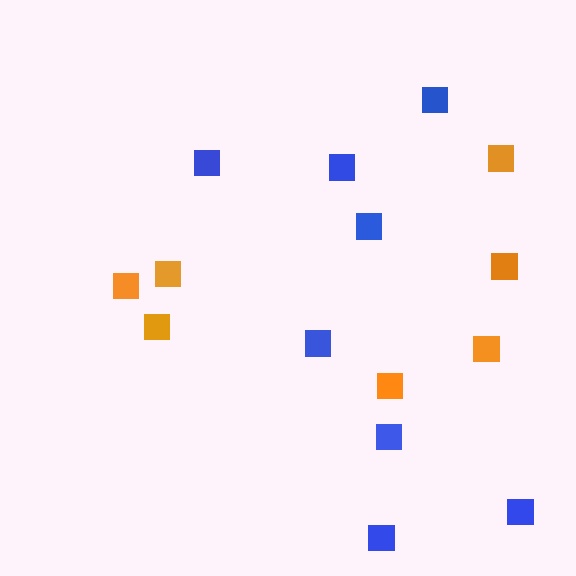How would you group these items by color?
There are 2 groups: one group of blue squares (8) and one group of orange squares (7).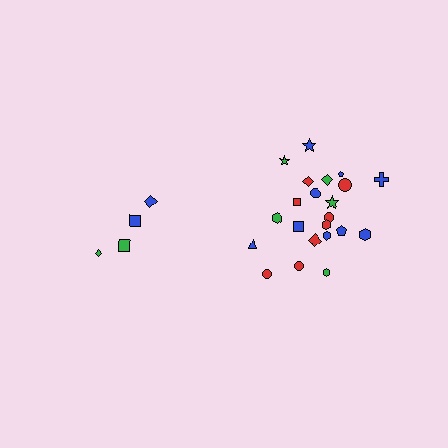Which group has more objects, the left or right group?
The right group.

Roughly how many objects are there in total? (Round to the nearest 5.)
Roughly 25 objects in total.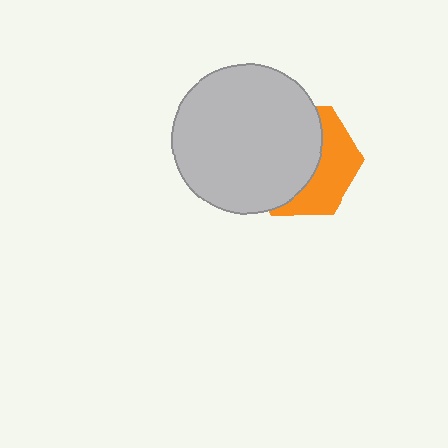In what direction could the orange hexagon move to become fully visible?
The orange hexagon could move right. That would shift it out from behind the light gray circle entirely.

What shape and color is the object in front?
The object in front is a light gray circle.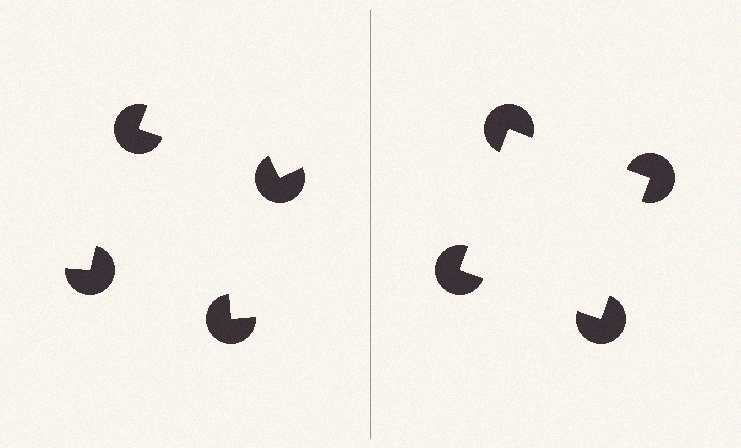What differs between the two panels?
The pac-man discs are positioned identically on both sides; only the wedge orientations differ. On the right they align to a square; on the left they are misaligned.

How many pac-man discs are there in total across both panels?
8 — 4 on each side.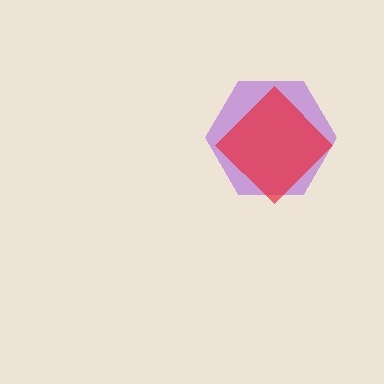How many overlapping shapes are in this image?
There are 2 overlapping shapes in the image.